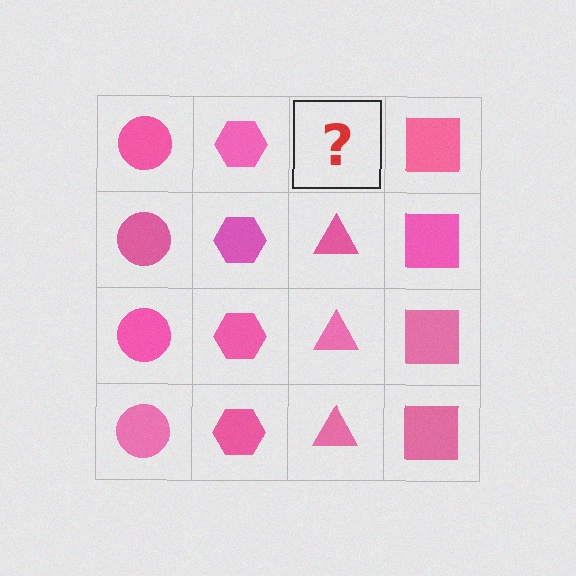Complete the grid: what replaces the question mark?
The question mark should be replaced with a pink triangle.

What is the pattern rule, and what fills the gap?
The rule is that each column has a consistent shape. The gap should be filled with a pink triangle.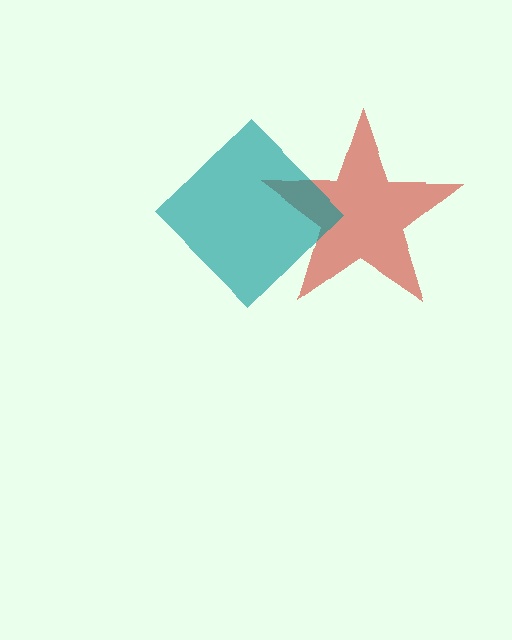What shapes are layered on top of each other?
The layered shapes are: a red star, a teal diamond.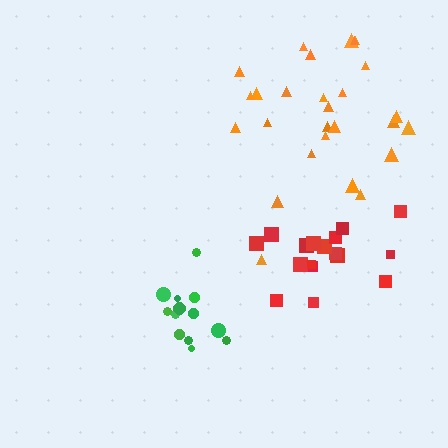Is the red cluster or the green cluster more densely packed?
Red.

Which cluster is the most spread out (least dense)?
Orange.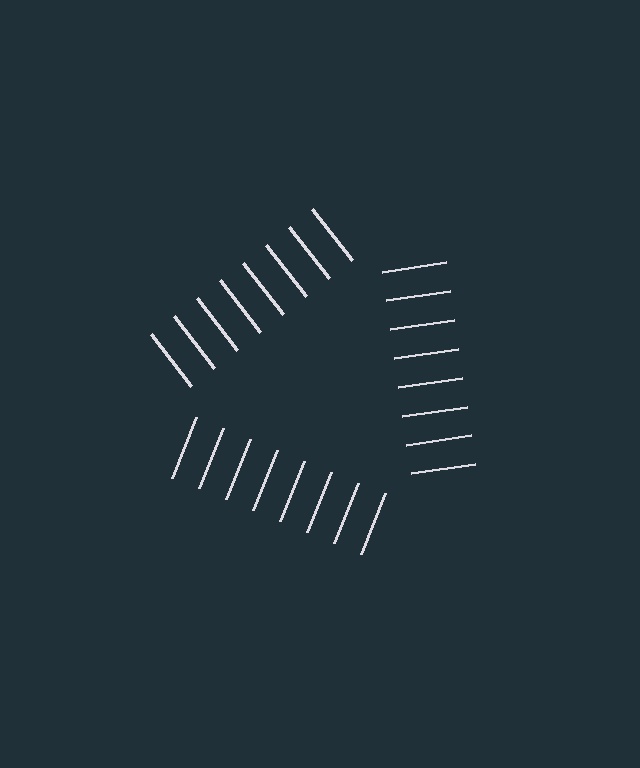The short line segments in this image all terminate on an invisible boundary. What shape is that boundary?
An illusory triangle — the line segments terminate on its edges but no continuous stroke is drawn.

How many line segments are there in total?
24 — 8 along each of the 3 edges.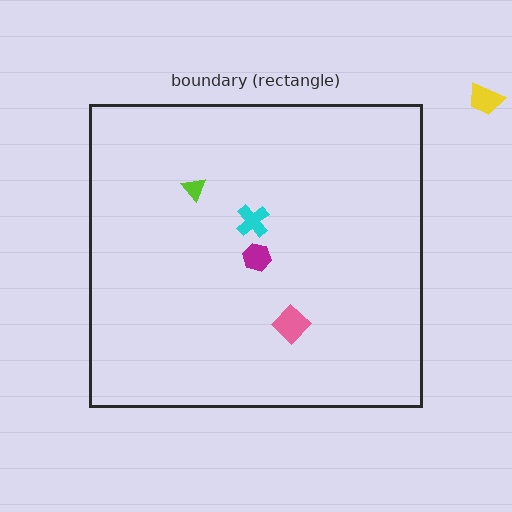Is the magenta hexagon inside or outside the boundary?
Inside.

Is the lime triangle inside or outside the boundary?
Inside.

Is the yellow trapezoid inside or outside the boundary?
Outside.